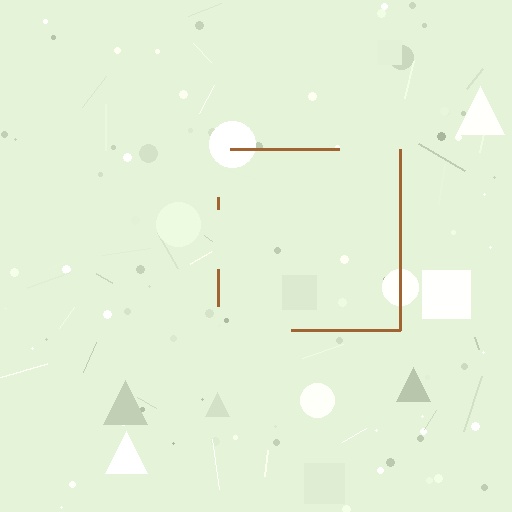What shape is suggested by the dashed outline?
The dashed outline suggests a square.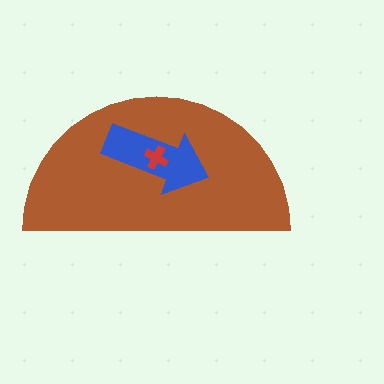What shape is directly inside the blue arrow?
The red cross.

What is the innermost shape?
The red cross.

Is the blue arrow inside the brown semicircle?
Yes.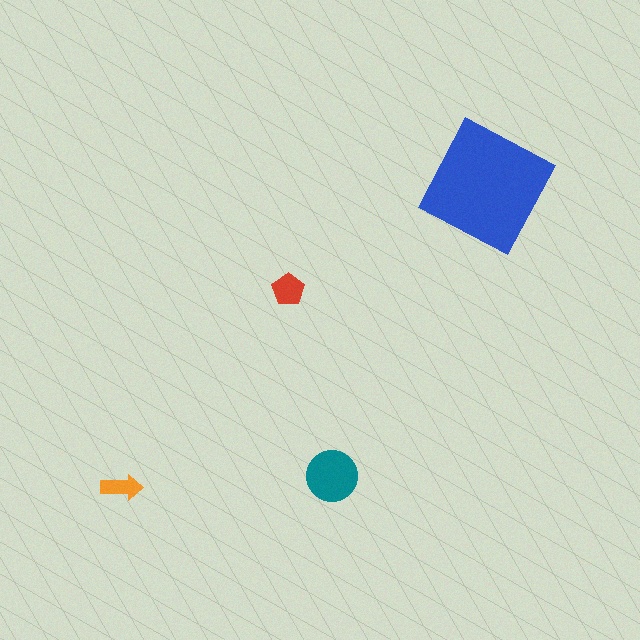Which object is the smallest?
The orange arrow.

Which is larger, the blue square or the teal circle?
The blue square.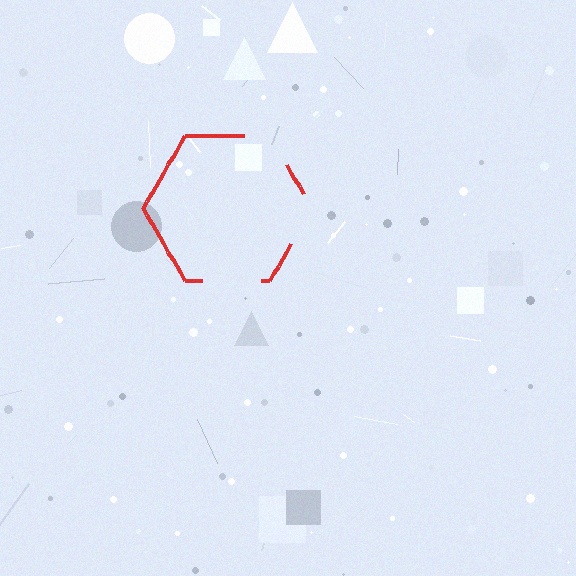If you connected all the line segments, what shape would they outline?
They would outline a hexagon.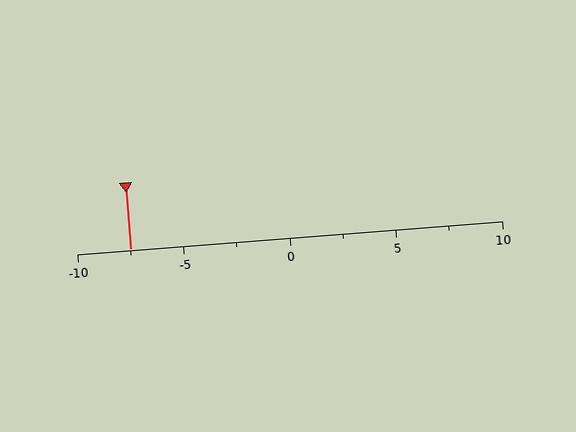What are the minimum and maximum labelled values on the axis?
The axis runs from -10 to 10.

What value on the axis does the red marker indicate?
The marker indicates approximately -7.5.